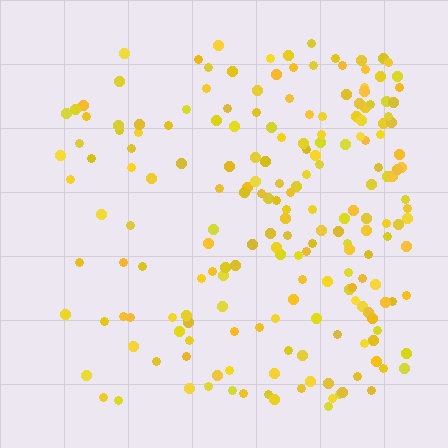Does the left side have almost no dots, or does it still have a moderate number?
Still a moderate number, just noticeably fewer than the right.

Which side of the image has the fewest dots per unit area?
The left.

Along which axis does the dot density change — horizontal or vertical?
Horizontal.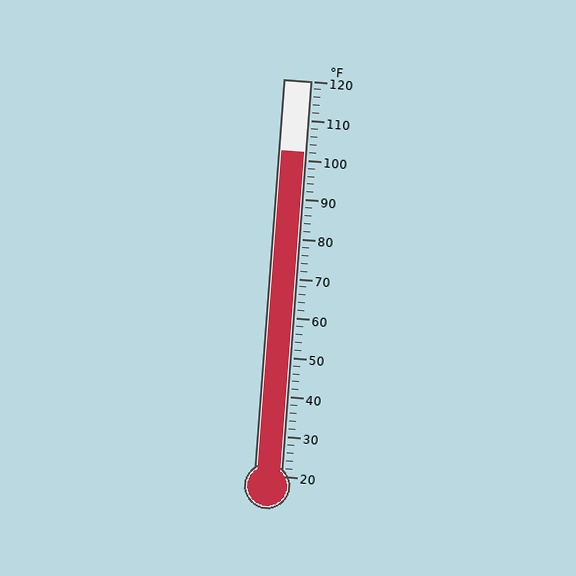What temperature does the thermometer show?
The thermometer shows approximately 102°F.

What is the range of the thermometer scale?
The thermometer scale ranges from 20°F to 120°F.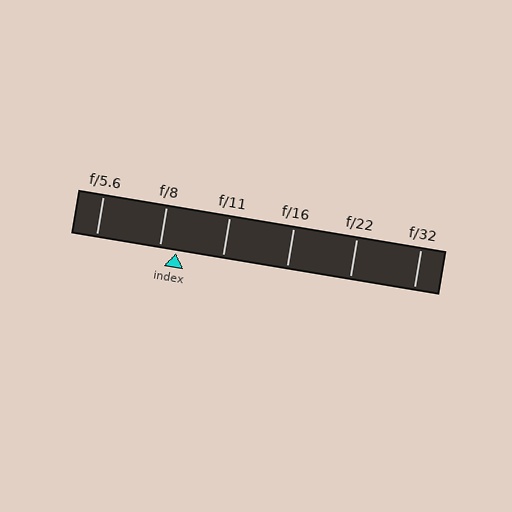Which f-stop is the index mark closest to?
The index mark is closest to f/8.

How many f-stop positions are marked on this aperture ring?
There are 6 f-stop positions marked.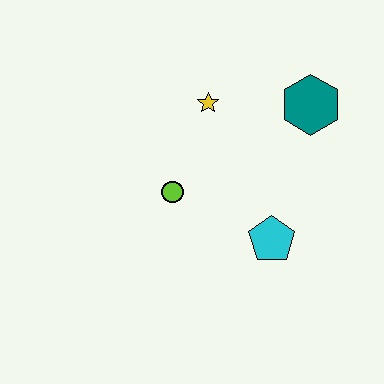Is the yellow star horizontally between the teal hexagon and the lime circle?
Yes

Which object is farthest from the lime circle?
The teal hexagon is farthest from the lime circle.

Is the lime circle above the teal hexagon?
No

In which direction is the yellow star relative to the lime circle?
The yellow star is above the lime circle.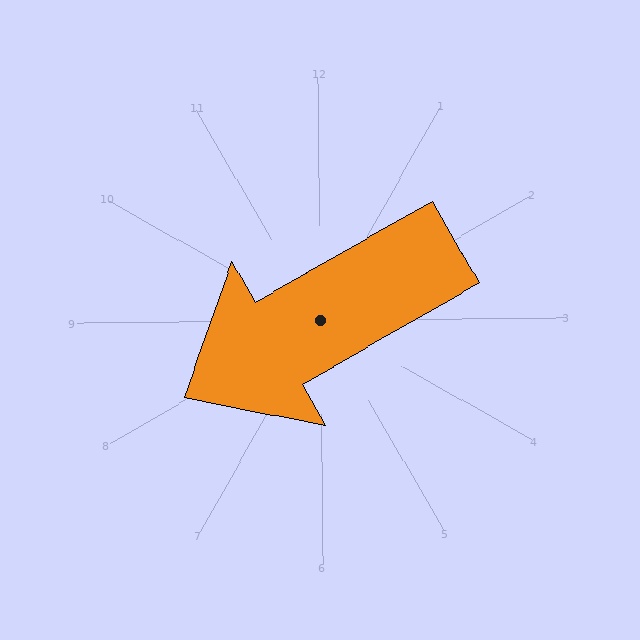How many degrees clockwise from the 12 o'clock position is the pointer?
Approximately 241 degrees.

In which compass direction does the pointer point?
Southwest.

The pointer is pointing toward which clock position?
Roughly 8 o'clock.